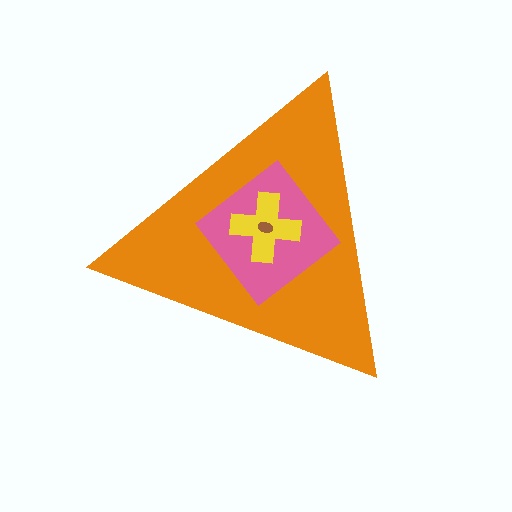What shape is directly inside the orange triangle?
The pink diamond.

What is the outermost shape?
The orange triangle.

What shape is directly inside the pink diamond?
The yellow cross.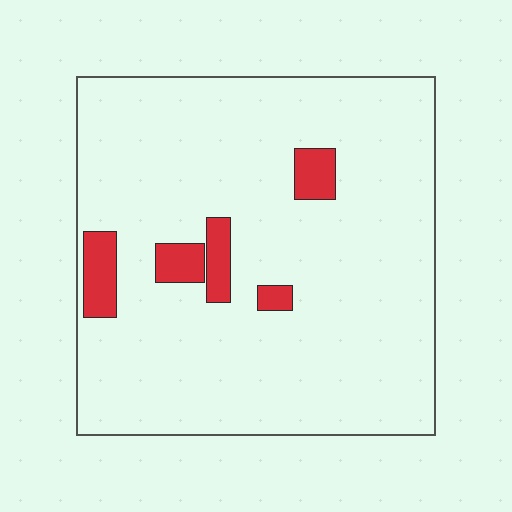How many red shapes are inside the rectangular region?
5.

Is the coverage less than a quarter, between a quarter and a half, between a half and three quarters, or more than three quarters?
Less than a quarter.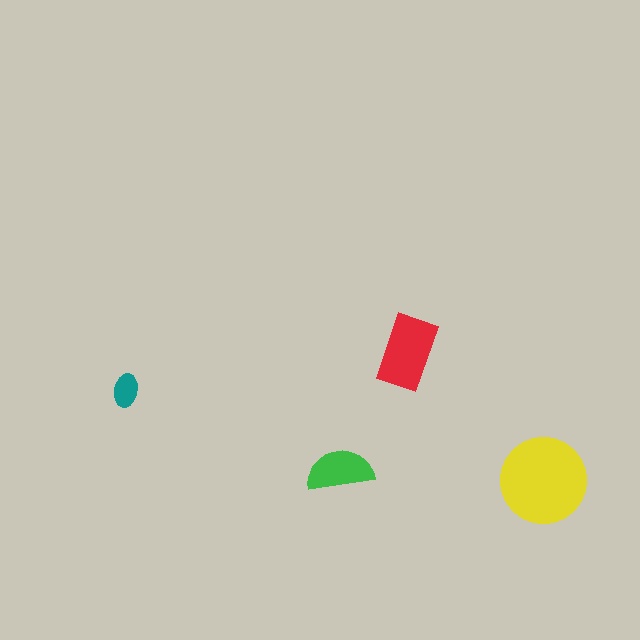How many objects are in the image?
There are 4 objects in the image.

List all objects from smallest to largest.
The teal ellipse, the green semicircle, the red rectangle, the yellow circle.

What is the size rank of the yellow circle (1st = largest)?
1st.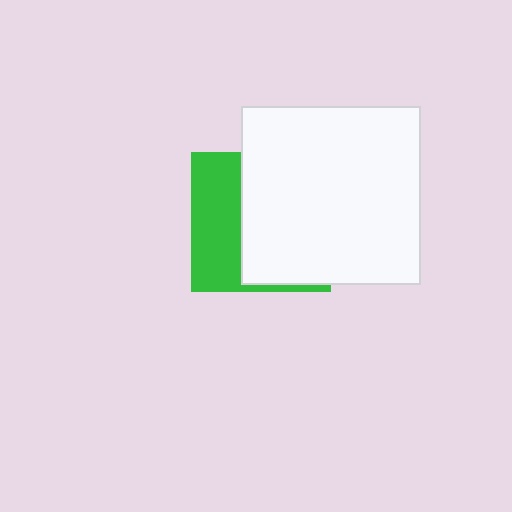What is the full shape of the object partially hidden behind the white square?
The partially hidden object is a green square.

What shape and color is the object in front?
The object in front is a white square.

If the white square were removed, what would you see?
You would see the complete green square.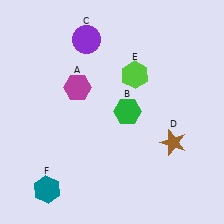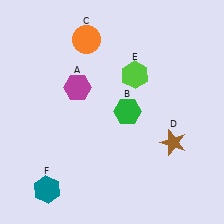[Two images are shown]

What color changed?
The circle (C) changed from purple in Image 1 to orange in Image 2.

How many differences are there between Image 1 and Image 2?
There is 1 difference between the two images.